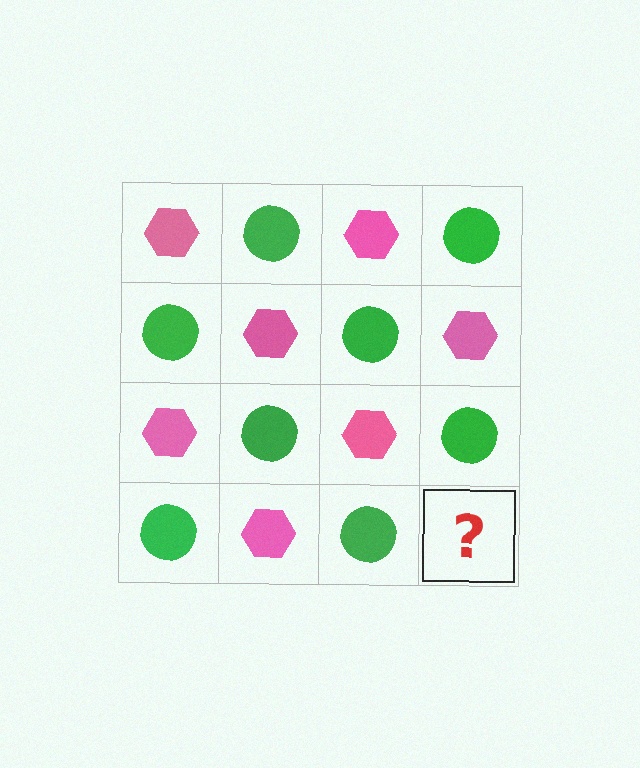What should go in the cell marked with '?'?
The missing cell should contain a pink hexagon.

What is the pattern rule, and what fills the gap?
The rule is that it alternates pink hexagon and green circle in a checkerboard pattern. The gap should be filled with a pink hexagon.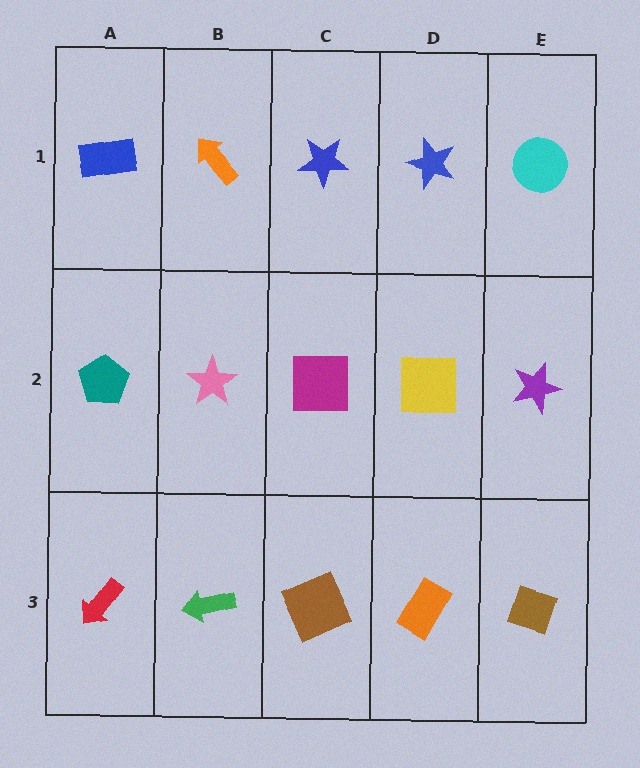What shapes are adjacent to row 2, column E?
A cyan circle (row 1, column E), a brown diamond (row 3, column E), a yellow square (row 2, column D).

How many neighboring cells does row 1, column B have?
3.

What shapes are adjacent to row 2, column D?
A blue star (row 1, column D), an orange rectangle (row 3, column D), a magenta square (row 2, column C), a purple star (row 2, column E).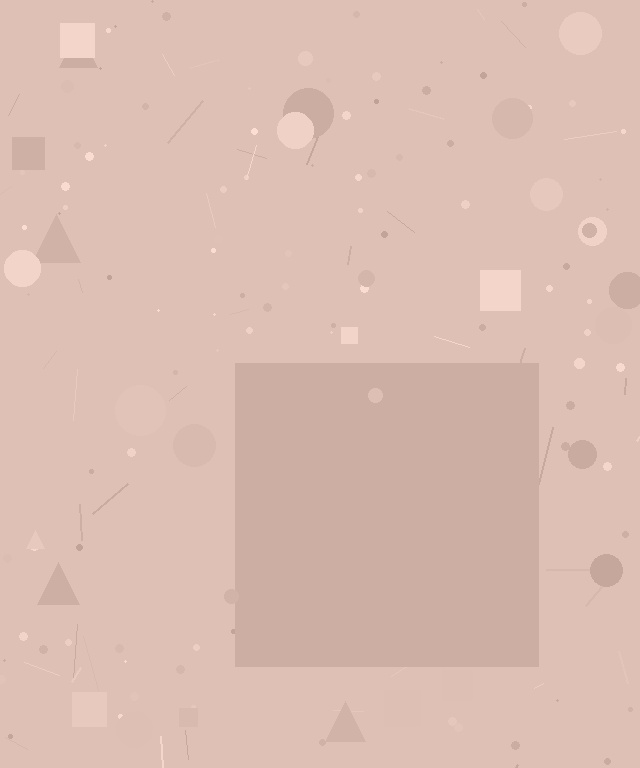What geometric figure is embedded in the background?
A square is embedded in the background.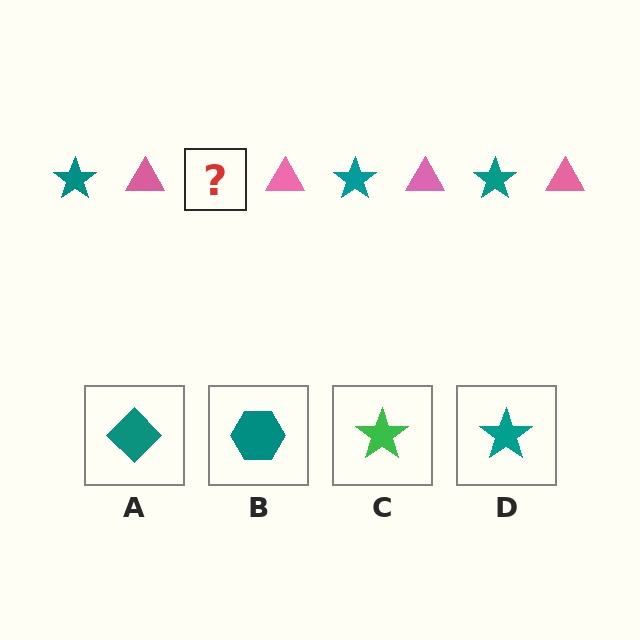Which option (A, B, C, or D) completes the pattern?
D.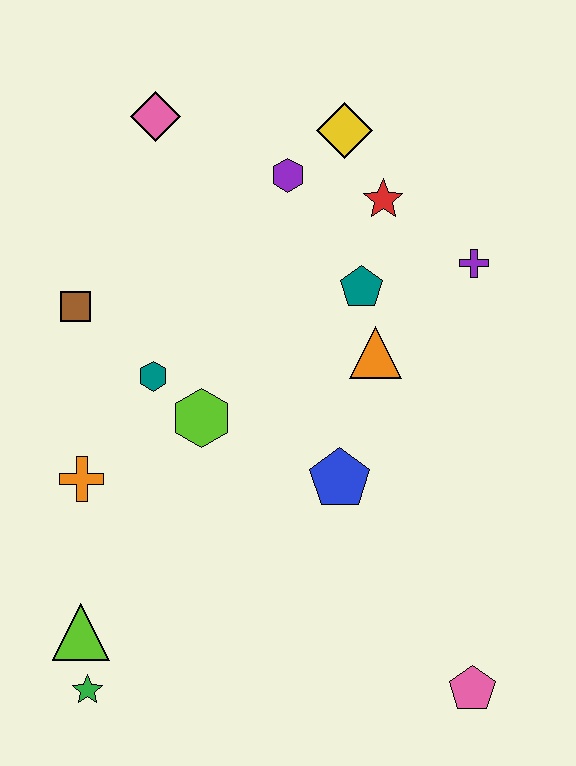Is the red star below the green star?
No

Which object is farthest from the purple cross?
The green star is farthest from the purple cross.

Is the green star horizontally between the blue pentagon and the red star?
No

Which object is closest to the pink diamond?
The purple hexagon is closest to the pink diamond.